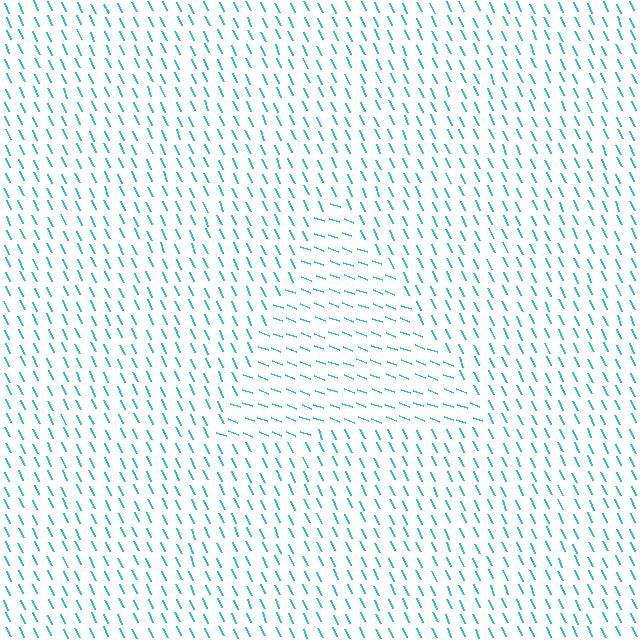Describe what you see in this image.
The image is filled with small cyan line segments. A triangle region in the image has lines oriented differently from the surrounding lines, creating a visible texture boundary.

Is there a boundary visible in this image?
Yes, there is a texture boundary formed by a change in line orientation.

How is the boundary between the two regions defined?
The boundary is defined purely by a change in line orientation (approximately 45 degrees difference). All lines are the same color and thickness.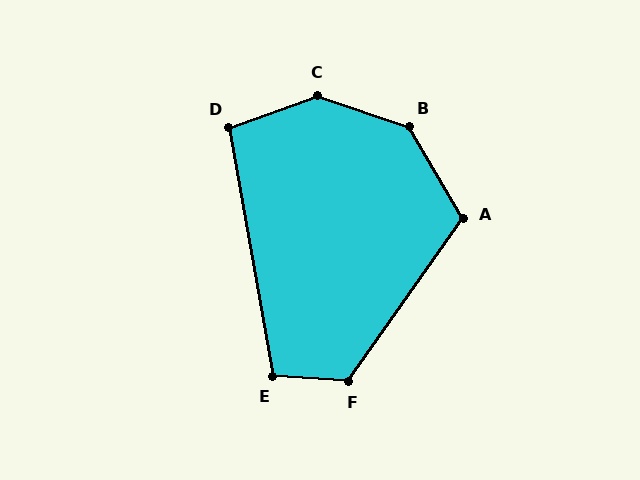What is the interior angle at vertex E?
Approximately 104 degrees (obtuse).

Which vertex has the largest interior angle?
C, at approximately 141 degrees.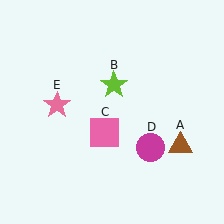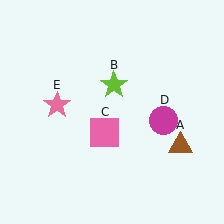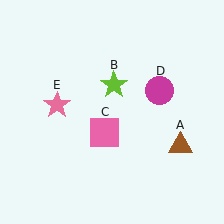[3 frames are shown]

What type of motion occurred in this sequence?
The magenta circle (object D) rotated counterclockwise around the center of the scene.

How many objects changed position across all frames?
1 object changed position: magenta circle (object D).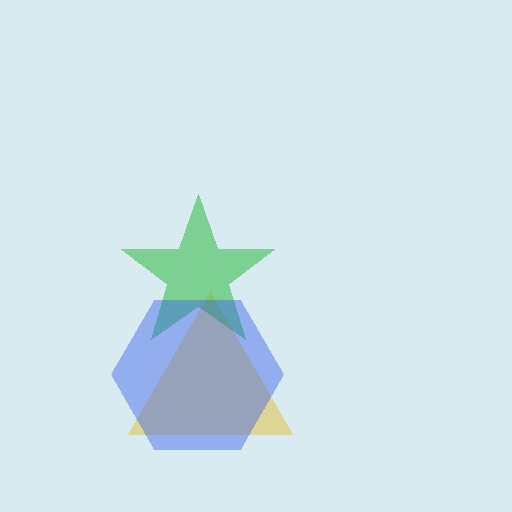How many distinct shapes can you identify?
There are 3 distinct shapes: a yellow triangle, a green star, a blue hexagon.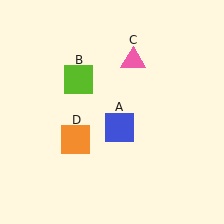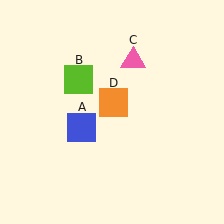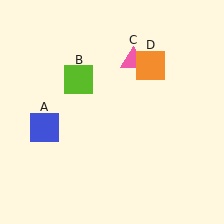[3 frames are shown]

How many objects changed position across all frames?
2 objects changed position: blue square (object A), orange square (object D).